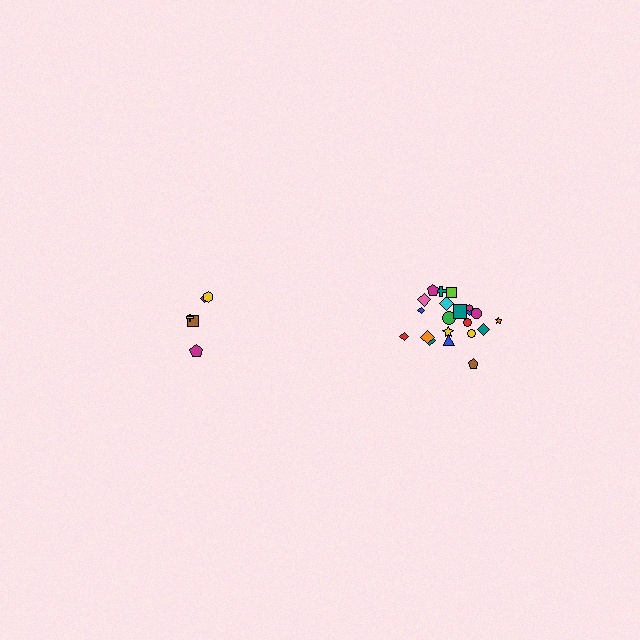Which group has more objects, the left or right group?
The right group.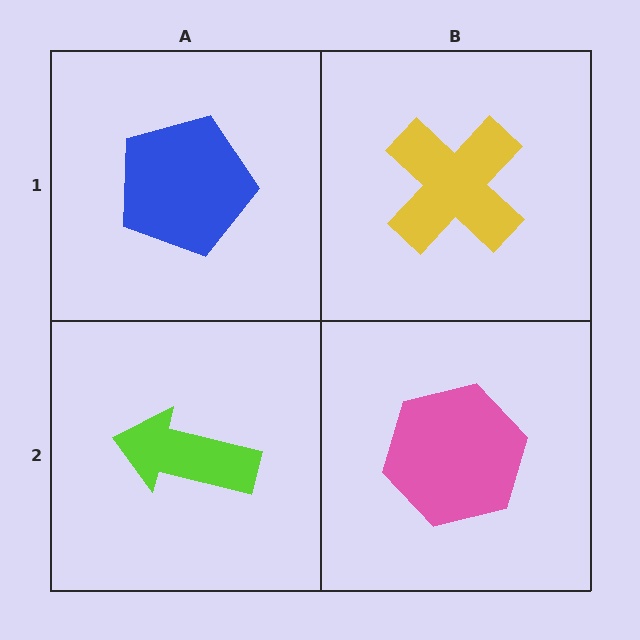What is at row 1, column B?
A yellow cross.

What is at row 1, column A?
A blue pentagon.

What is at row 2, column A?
A lime arrow.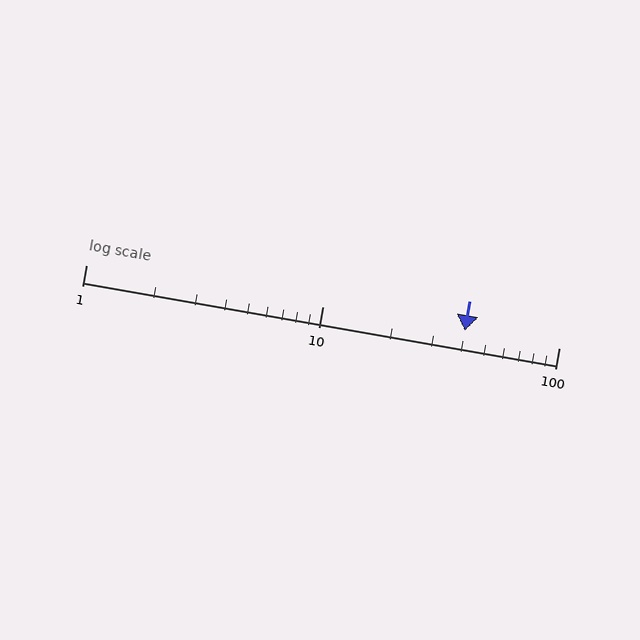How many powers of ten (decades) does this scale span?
The scale spans 2 decades, from 1 to 100.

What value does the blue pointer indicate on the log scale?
The pointer indicates approximately 40.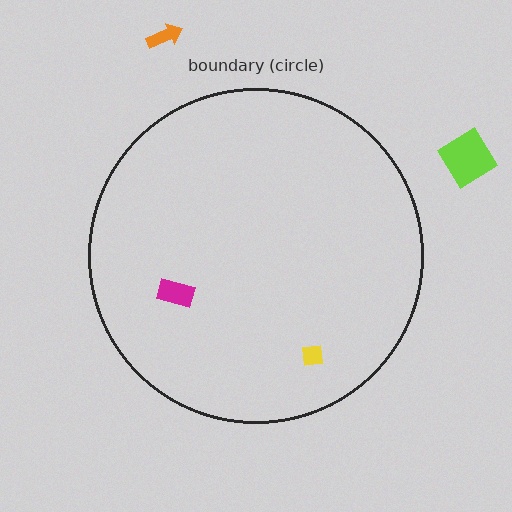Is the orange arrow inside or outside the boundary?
Outside.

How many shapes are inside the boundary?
2 inside, 2 outside.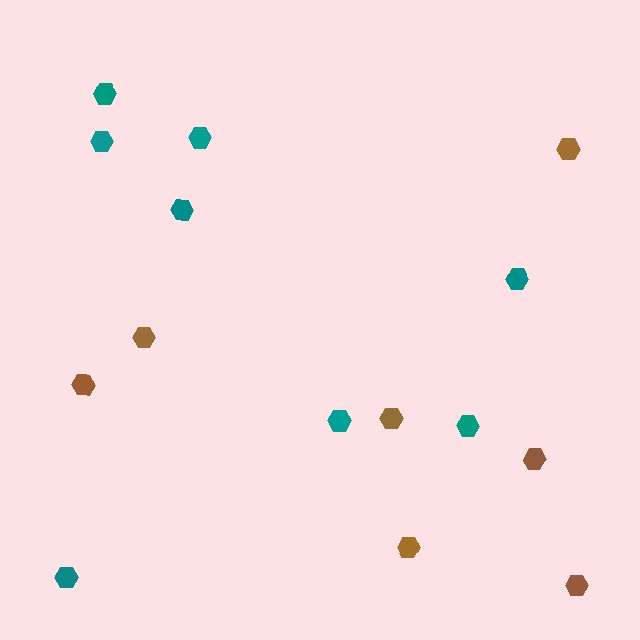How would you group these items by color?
There are 2 groups: one group of brown hexagons (7) and one group of teal hexagons (8).